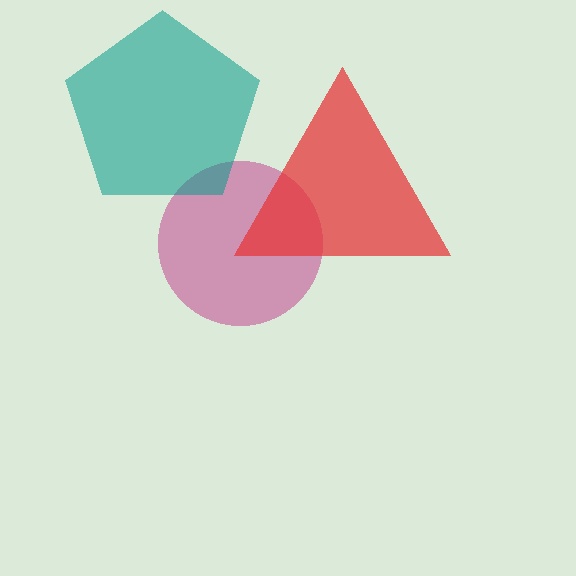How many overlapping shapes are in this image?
There are 3 overlapping shapes in the image.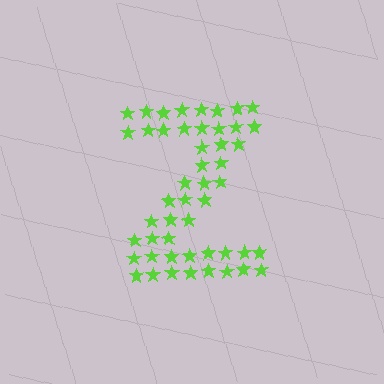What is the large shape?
The large shape is the letter Z.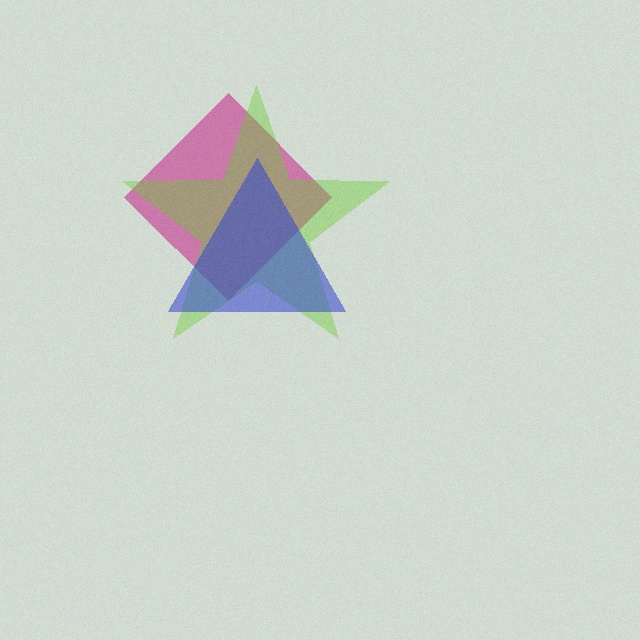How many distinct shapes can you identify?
There are 3 distinct shapes: a magenta diamond, a lime star, a blue triangle.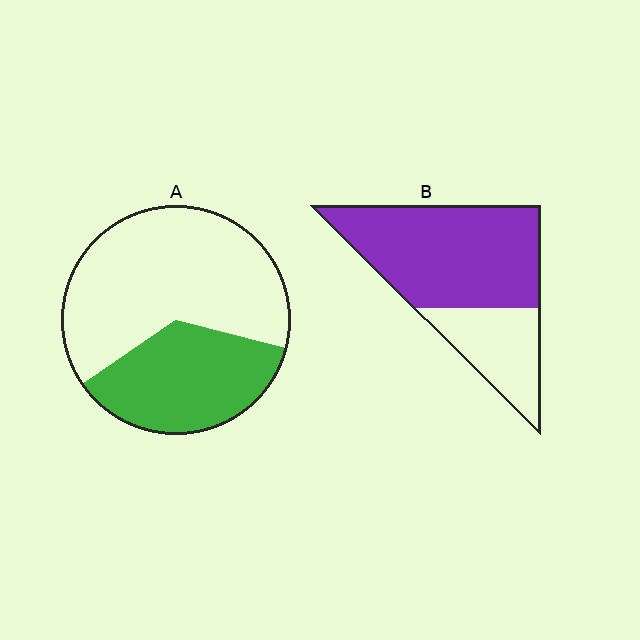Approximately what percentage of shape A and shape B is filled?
A is approximately 35% and B is approximately 70%.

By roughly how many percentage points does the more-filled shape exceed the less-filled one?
By roughly 35 percentage points (B over A).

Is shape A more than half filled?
No.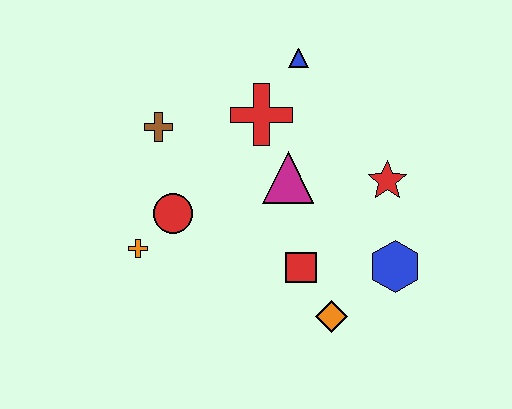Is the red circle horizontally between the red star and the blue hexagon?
No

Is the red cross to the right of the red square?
No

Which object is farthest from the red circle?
The blue hexagon is farthest from the red circle.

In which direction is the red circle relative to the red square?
The red circle is to the left of the red square.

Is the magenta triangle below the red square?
No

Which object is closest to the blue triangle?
The red cross is closest to the blue triangle.